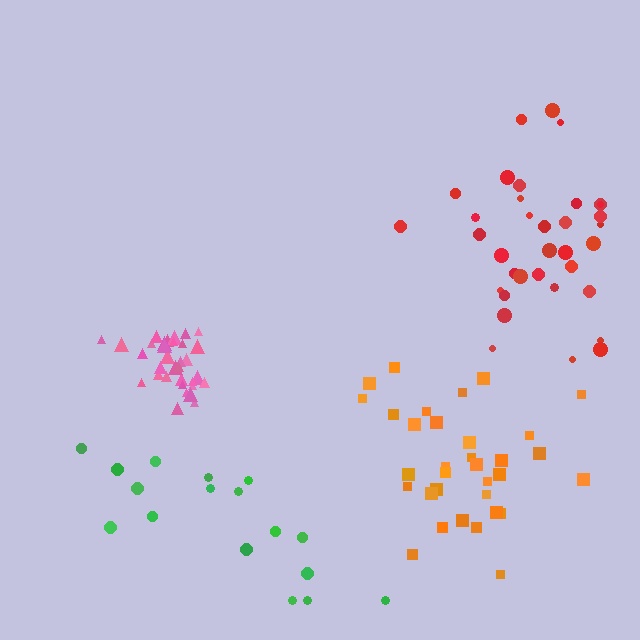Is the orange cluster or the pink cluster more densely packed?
Pink.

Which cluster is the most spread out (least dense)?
Green.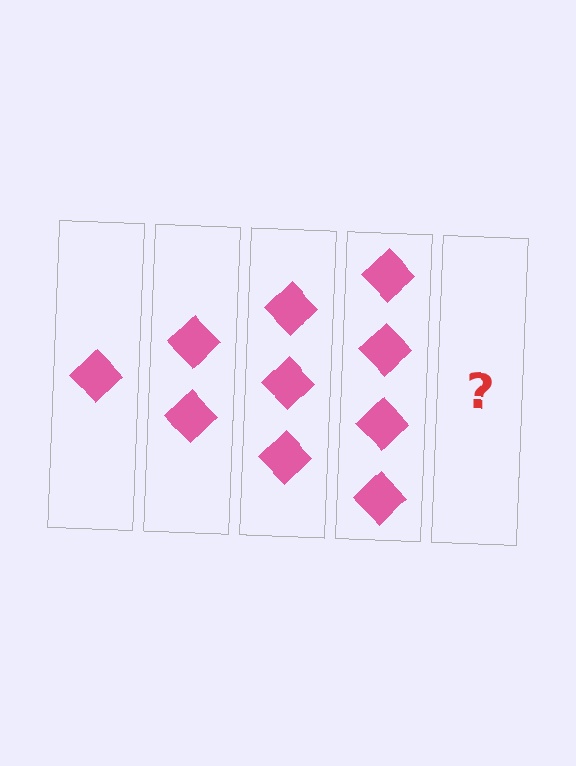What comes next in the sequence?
The next element should be 5 diamonds.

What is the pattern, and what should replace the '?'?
The pattern is that each step adds one more diamond. The '?' should be 5 diamonds.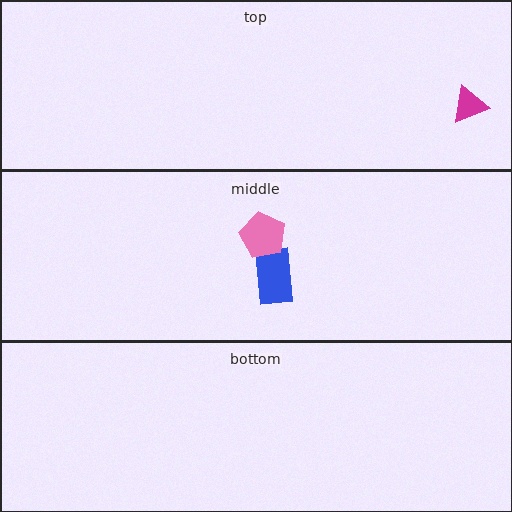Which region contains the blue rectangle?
The middle region.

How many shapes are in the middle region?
2.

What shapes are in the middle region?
The blue rectangle, the pink pentagon.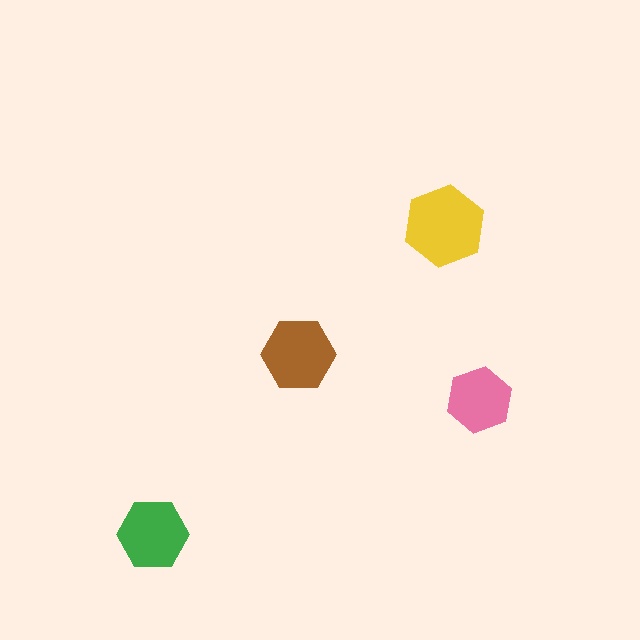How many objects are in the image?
There are 4 objects in the image.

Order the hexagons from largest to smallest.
the yellow one, the brown one, the green one, the pink one.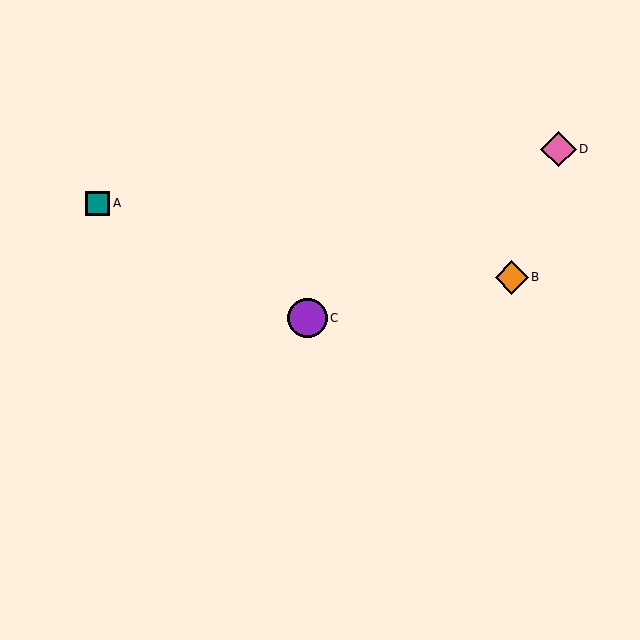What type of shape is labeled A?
Shape A is a teal square.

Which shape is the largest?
The purple circle (labeled C) is the largest.